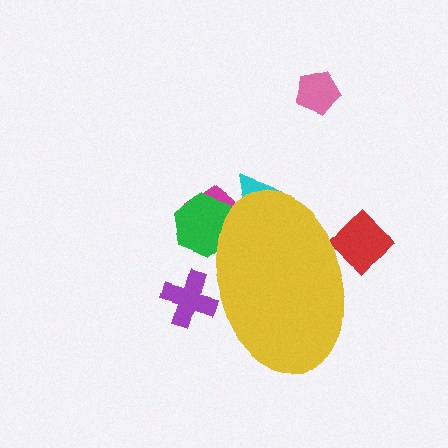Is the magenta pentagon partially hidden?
Yes, the magenta pentagon is partially hidden behind the yellow ellipse.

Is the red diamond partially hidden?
Yes, the red diamond is partially hidden behind the yellow ellipse.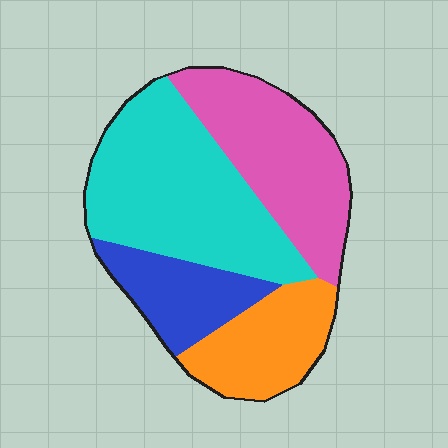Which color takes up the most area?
Cyan, at roughly 40%.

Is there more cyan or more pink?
Cyan.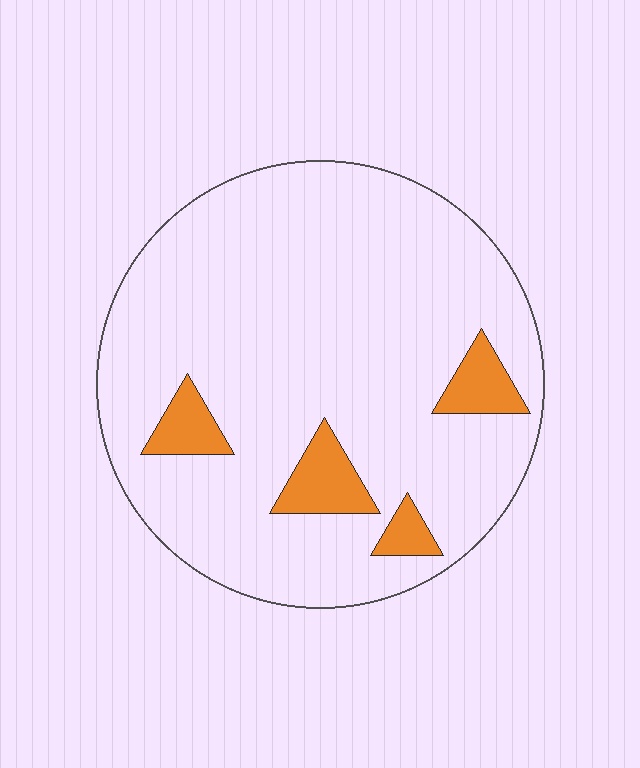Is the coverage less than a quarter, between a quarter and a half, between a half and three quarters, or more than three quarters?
Less than a quarter.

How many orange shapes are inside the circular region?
4.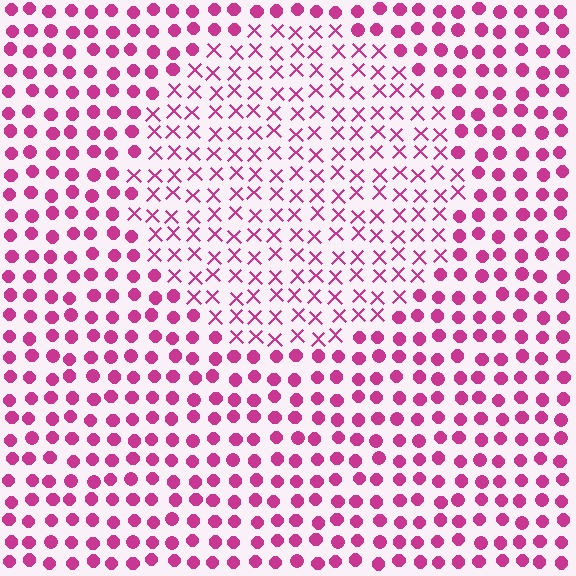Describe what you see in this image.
The image is filled with small magenta elements arranged in a uniform grid. A circle-shaped region contains X marks, while the surrounding area contains circles. The boundary is defined purely by the change in element shape.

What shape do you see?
I see a circle.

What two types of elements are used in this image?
The image uses X marks inside the circle region and circles outside it.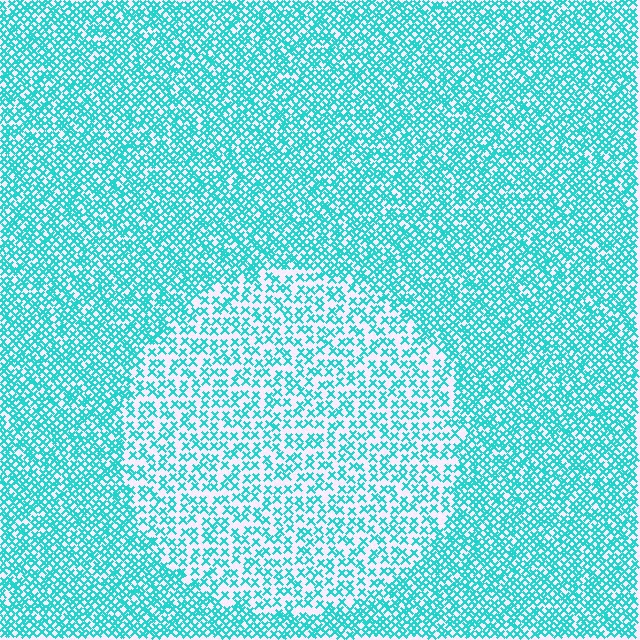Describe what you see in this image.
The image contains small cyan elements arranged at two different densities. A circle-shaped region is visible where the elements are less densely packed than the surrounding area.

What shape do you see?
I see a circle.